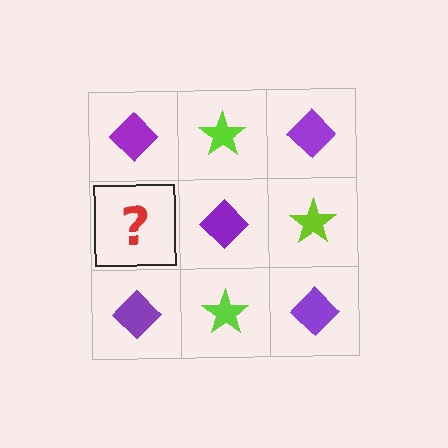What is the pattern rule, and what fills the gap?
The rule is that it alternates purple diamond and lime star in a checkerboard pattern. The gap should be filled with a lime star.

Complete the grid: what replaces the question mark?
The question mark should be replaced with a lime star.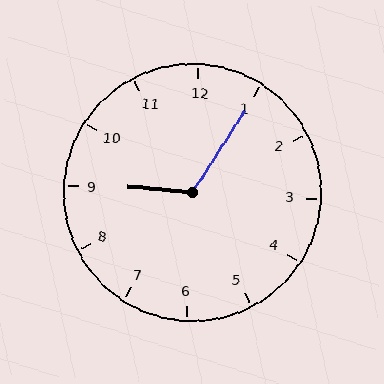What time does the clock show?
9:05.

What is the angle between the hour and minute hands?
Approximately 118 degrees.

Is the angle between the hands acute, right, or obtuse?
It is obtuse.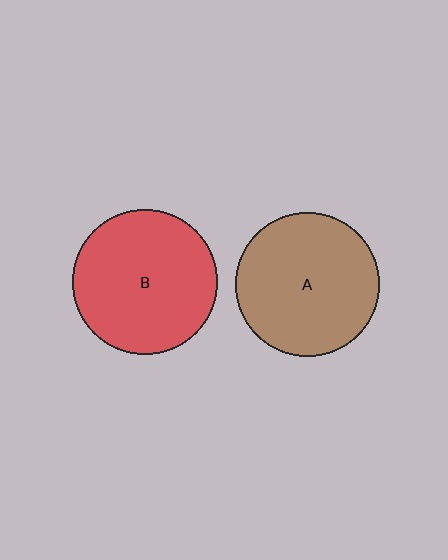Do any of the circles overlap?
No, none of the circles overlap.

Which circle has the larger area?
Circle B (red).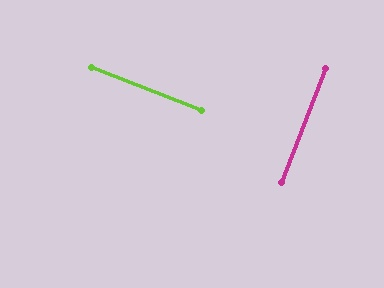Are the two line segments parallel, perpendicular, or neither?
Perpendicular — they meet at approximately 90°.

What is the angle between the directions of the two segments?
Approximately 90 degrees.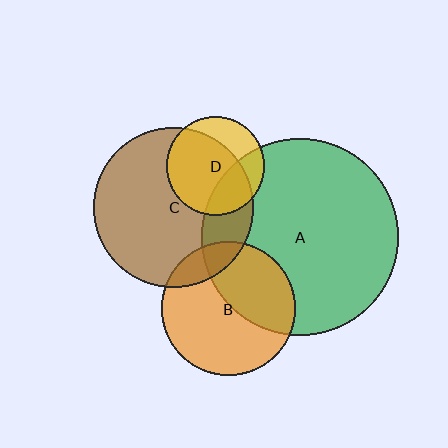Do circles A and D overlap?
Yes.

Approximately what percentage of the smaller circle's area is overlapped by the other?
Approximately 30%.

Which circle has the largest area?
Circle A (green).